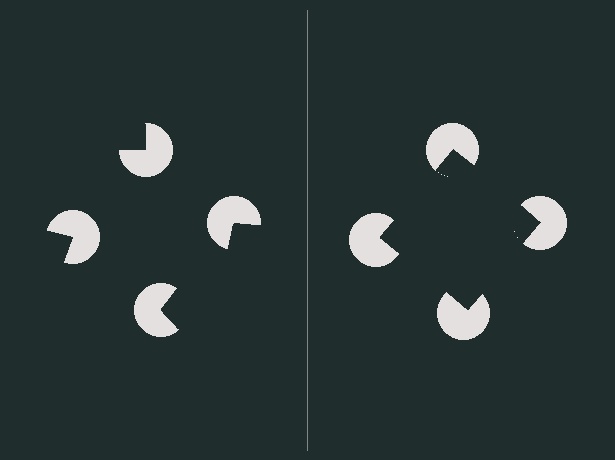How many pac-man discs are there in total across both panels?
8 — 4 on each side.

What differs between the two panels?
The pac-man discs are positioned identically on both sides; only the wedge orientations differ. On the right they align to a square; on the left they are misaligned.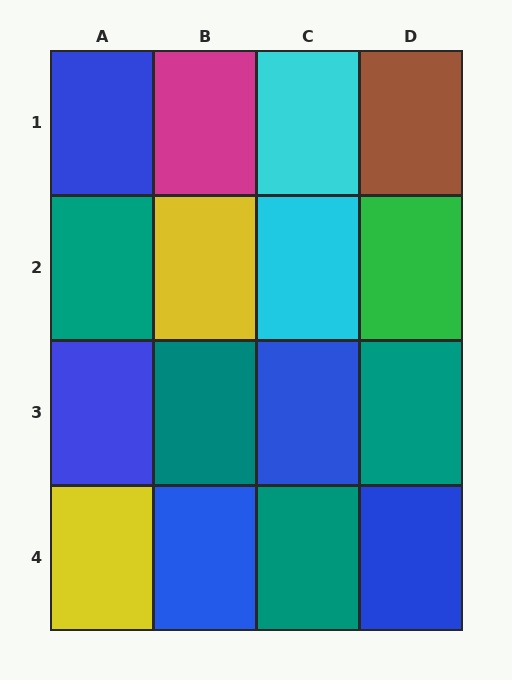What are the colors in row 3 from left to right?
Blue, teal, blue, teal.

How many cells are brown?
1 cell is brown.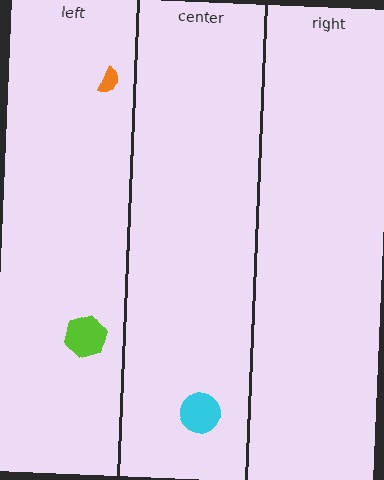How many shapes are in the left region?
2.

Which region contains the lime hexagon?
The left region.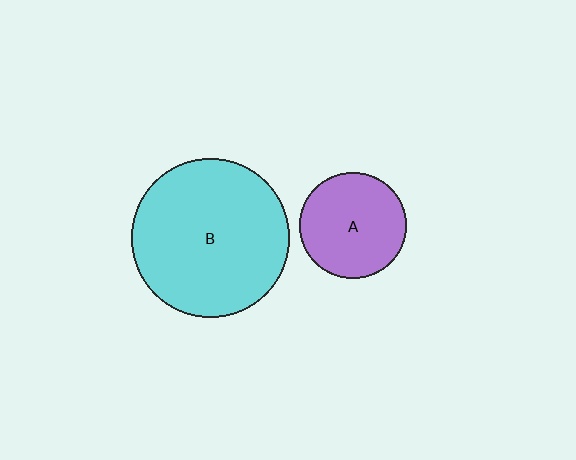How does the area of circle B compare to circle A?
Approximately 2.2 times.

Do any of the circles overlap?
No, none of the circles overlap.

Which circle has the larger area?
Circle B (cyan).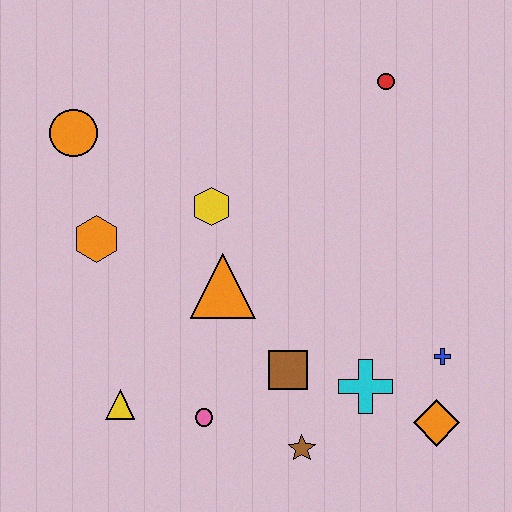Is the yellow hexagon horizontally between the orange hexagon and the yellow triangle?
No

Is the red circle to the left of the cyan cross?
No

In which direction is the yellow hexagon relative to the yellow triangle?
The yellow hexagon is above the yellow triangle.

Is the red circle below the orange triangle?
No